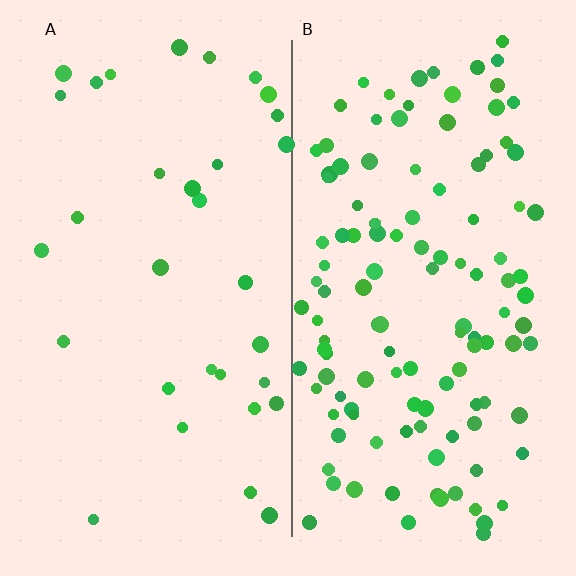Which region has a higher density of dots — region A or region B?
B (the right).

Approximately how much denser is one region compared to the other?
Approximately 3.8× — region B over region A.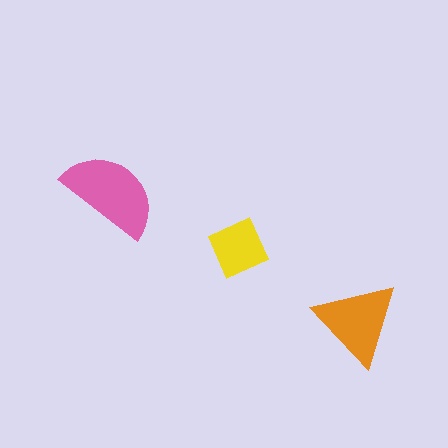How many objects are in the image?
There are 3 objects in the image.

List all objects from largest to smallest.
The pink semicircle, the orange triangle, the yellow diamond.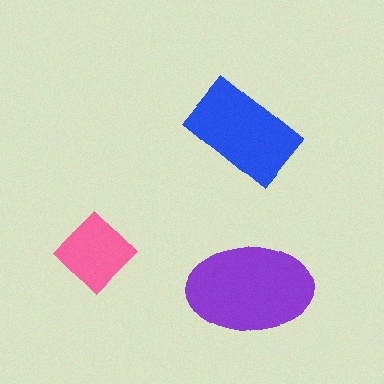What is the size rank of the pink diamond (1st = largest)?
3rd.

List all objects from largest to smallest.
The purple ellipse, the blue rectangle, the pink diamond.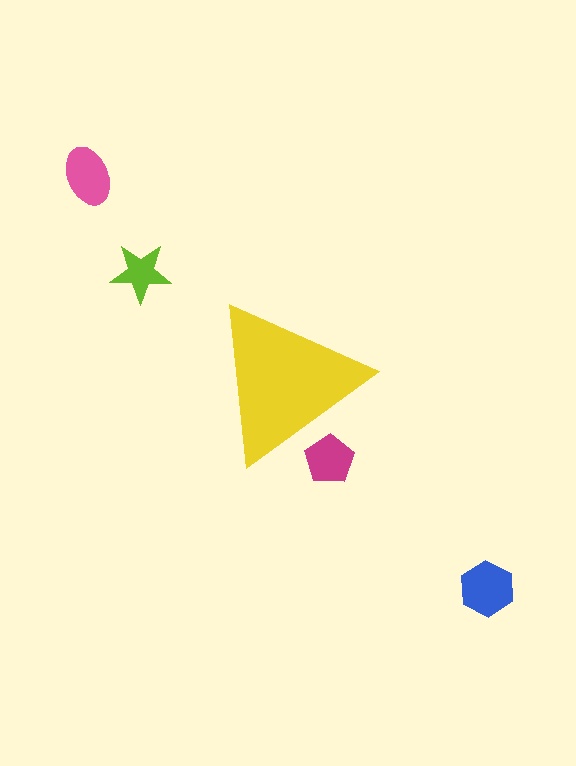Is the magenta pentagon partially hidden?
Yes, the magenta pentagon is partially hidden behind the yellow triangle.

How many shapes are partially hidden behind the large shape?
1 shape is partially hidden.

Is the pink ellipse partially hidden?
No, the pink ellipse is fully visible.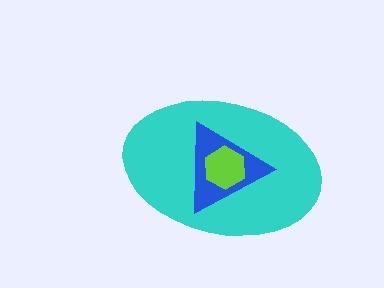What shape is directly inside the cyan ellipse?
The blue triangle.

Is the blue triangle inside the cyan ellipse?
Yes.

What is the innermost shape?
The lime hexagon.